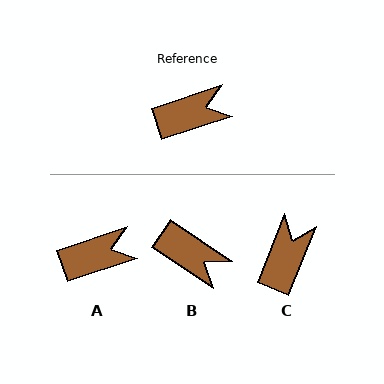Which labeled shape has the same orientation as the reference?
A.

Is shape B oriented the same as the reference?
No, it is off by about 52 degrees.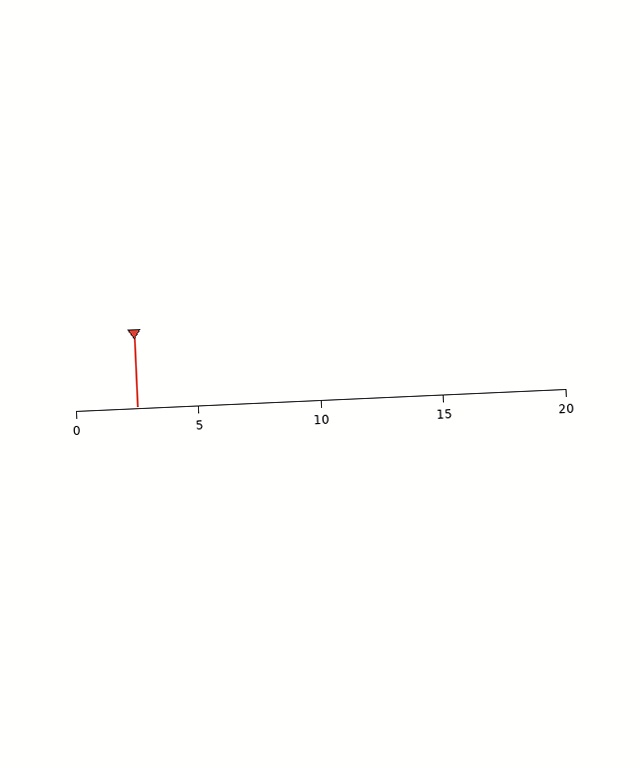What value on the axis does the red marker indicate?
The marker indicates approximately 2.5.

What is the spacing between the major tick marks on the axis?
The major ticks are spaced 5 apart.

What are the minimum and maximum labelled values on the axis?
The axis runs from 0 to 20.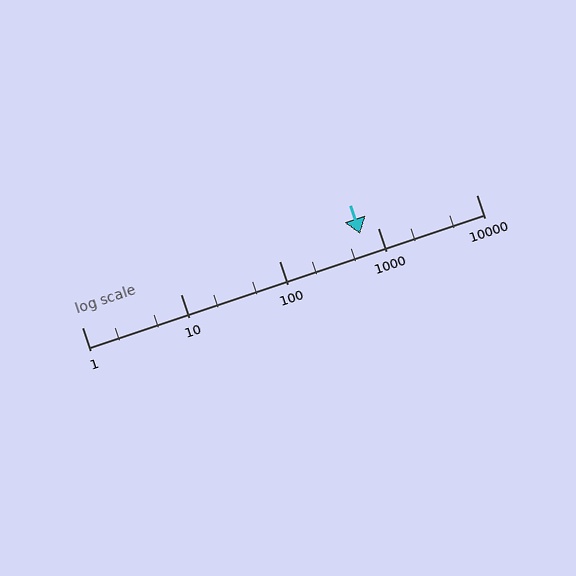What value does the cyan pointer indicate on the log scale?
The pointer indicates approximately 660.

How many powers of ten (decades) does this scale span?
The scale spans 4 decades, from 1 to 10000.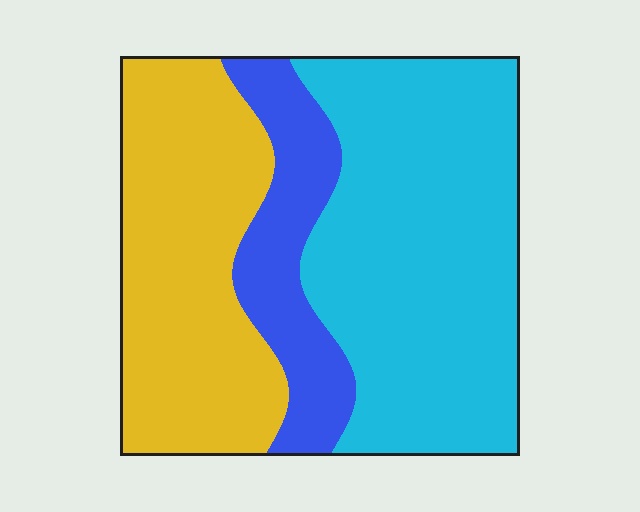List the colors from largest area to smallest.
From largest to smallest: cyan, yellow, blue.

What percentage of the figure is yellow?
Yellow takes up between a third and a half of the figure.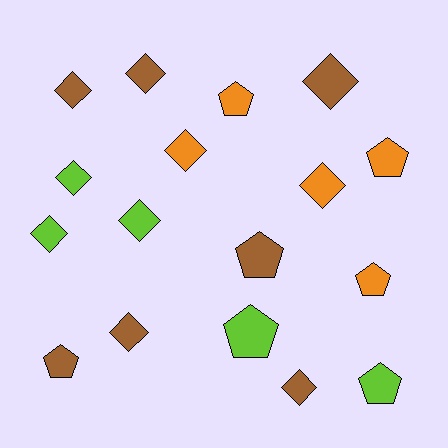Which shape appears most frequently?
Diamond, with 10 objects.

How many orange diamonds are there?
There are 2 orange diamonds.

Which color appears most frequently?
Brown, with 7 objects.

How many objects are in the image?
There are 17 objects.